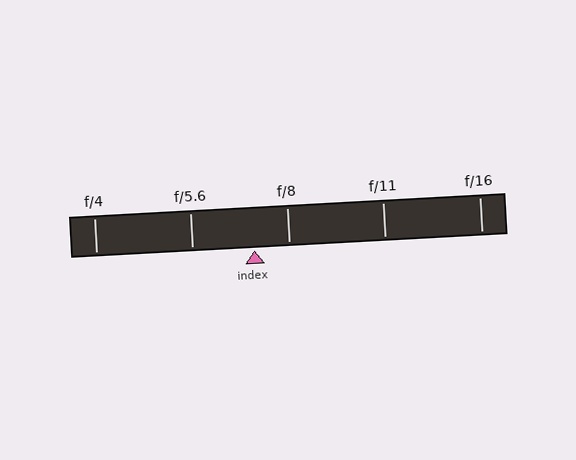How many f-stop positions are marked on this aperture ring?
There are 5 f-stop positions marked.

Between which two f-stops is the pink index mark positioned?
The index mark is between f/5.6 and f/8.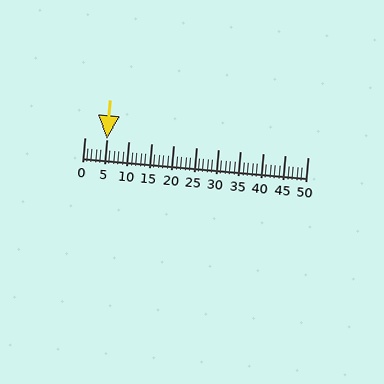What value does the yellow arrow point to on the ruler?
The yellow arrow points to approximately 5.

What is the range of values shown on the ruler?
The ruler shows values from 0 to 50.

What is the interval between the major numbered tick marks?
The major tick marks are spaced 5 units apart.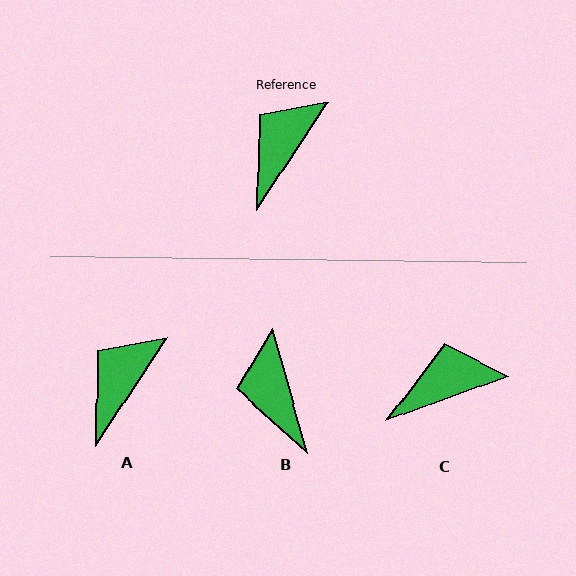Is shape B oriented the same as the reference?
No, it is off by about 49 degrees.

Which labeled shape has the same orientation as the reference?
A.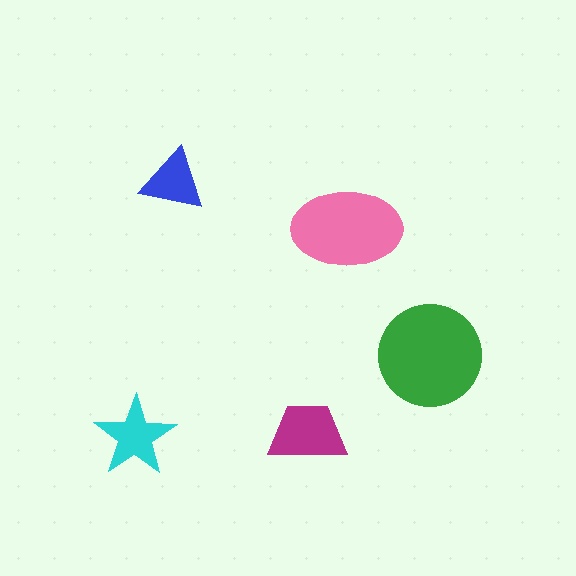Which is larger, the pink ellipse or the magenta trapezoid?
The pink ellipse.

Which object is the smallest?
The blue triangle.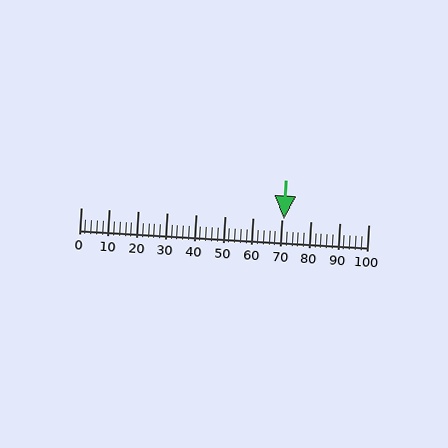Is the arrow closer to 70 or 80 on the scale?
The arrow is closer to 70.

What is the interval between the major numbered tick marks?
The major tick marks are spaced 10 units apart.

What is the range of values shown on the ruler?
The ruler shows values from 0 to 100.